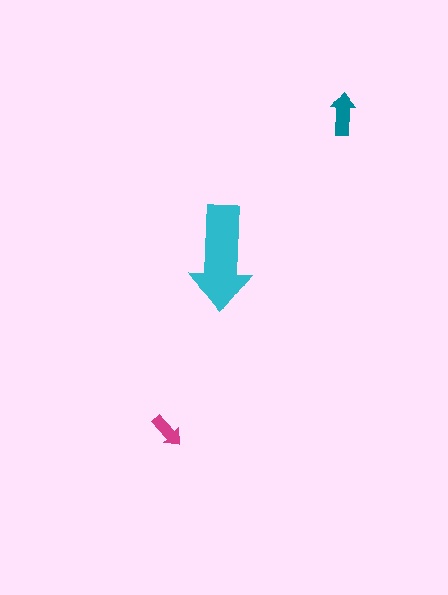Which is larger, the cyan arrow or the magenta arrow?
The cyan one.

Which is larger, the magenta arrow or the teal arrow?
The teal one.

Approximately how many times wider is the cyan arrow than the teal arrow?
About 2.5 times wider.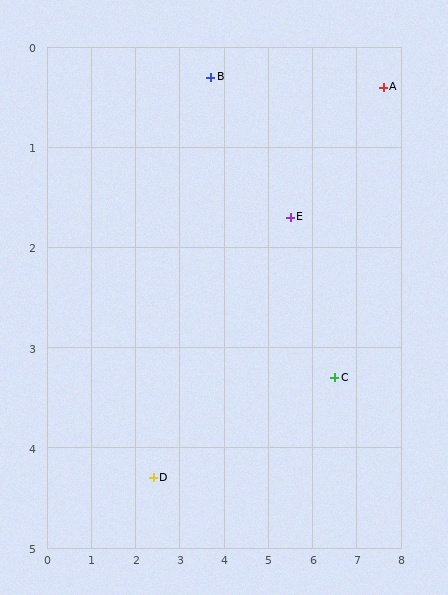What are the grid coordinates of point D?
Point D is at approximately (2.4, 4.3).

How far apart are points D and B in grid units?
Points D and B are about 4.2 grid units apart.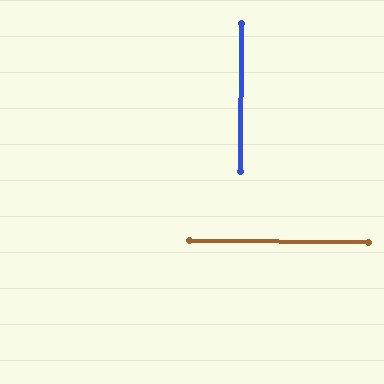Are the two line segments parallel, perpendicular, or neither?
Perpendicular — they meet at approximately 90°.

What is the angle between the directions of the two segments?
Approximately 90 degrees.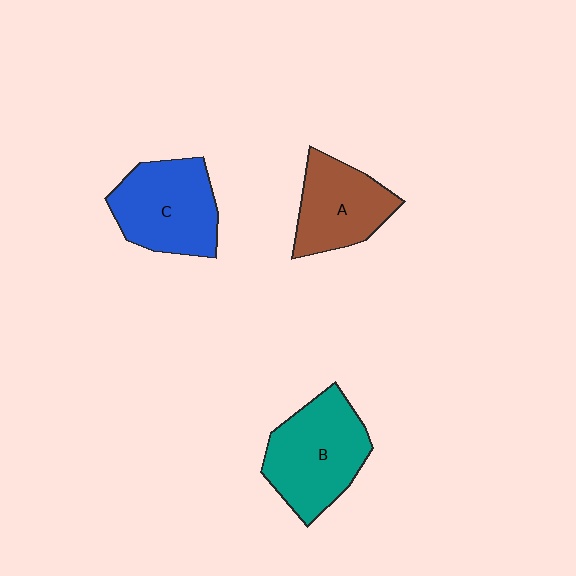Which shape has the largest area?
Shape B (teal).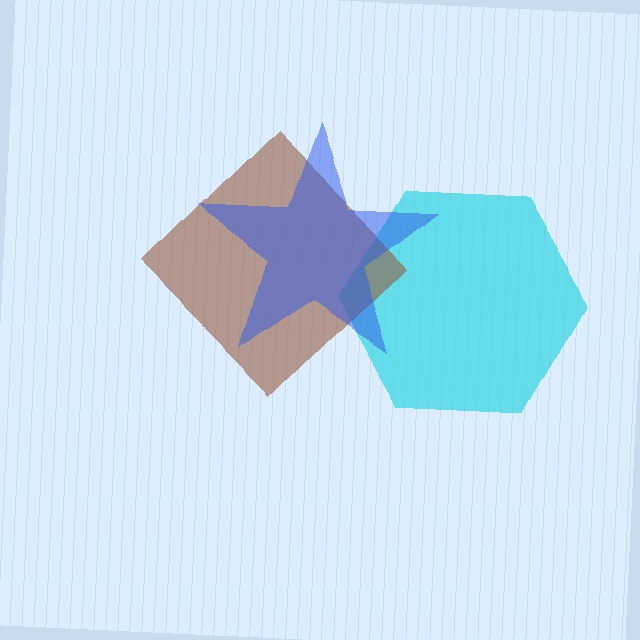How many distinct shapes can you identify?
There are 3 distinct shapes: a cyan hexagon, a brown diamond, a blue star.